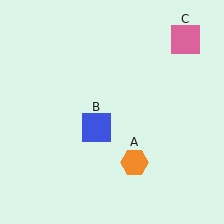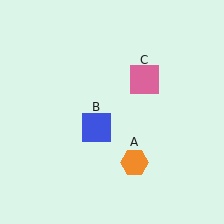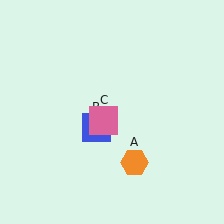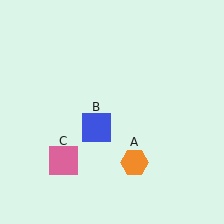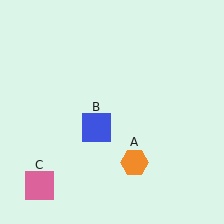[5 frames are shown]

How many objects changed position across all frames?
1 object changed position: pink square (object C).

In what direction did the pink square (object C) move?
The pink square (object C) moved down and to the left.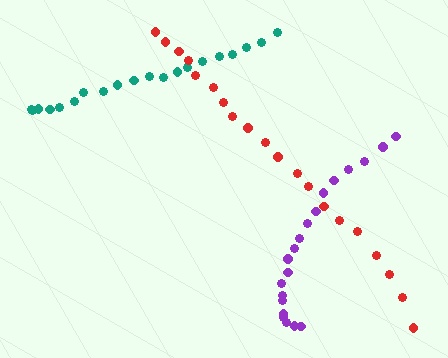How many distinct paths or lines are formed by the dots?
There are 3 distinct paths.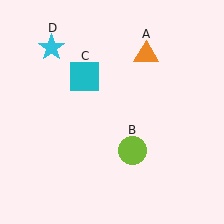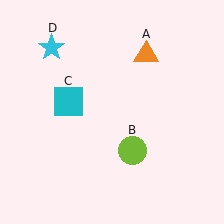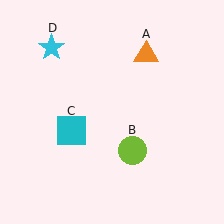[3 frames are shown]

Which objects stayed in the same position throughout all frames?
Orange triangle (object A) and lime circle (object B) and cyan star (object D) remained stationary.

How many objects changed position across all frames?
1 object changed position: cyan square (object C).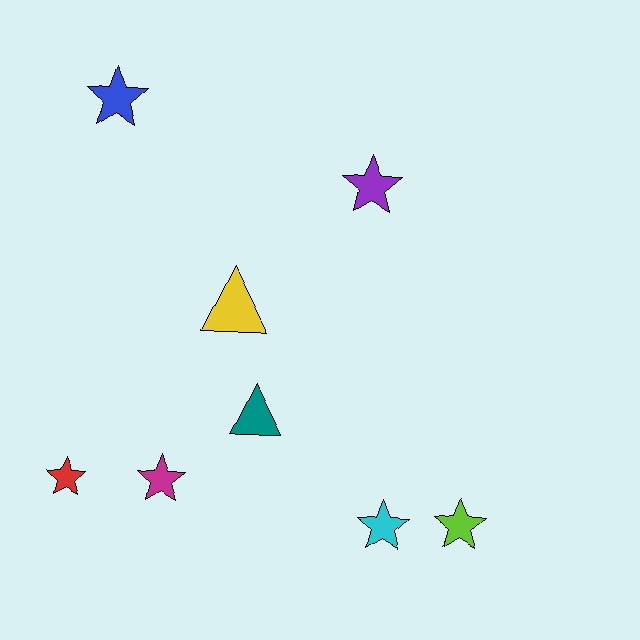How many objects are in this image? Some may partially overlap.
There are 8 objects.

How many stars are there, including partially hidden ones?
There are 6 stars.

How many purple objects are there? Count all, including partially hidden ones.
There is 1 purple object.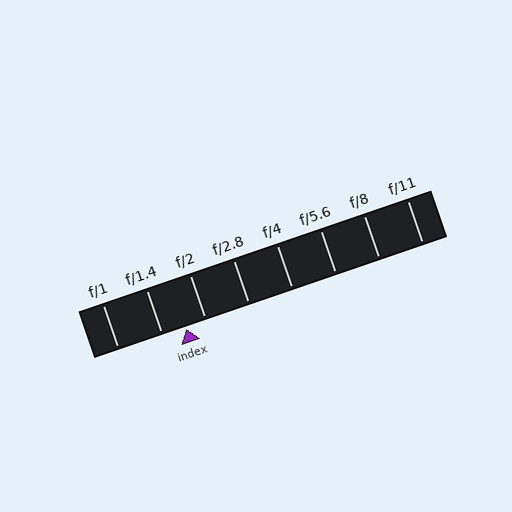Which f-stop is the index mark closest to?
The index mark is closest to f/2.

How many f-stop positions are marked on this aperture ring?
There are 8 f-stop positions marked.